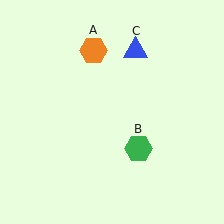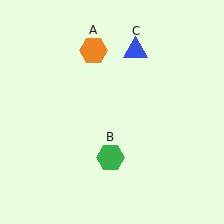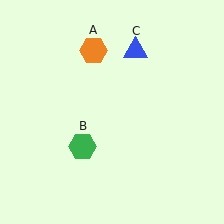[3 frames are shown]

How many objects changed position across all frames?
1 object changed position: green hexagon (object B).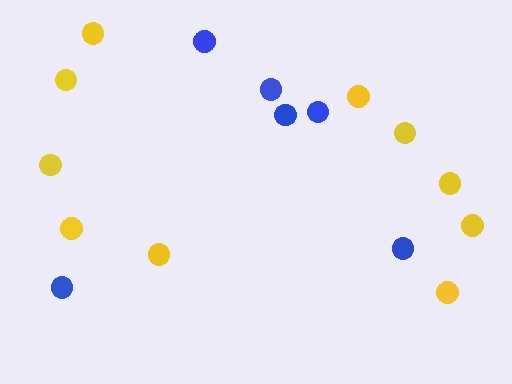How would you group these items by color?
There are 2 groups: one group of yellow circles (10) and one group of blue circles (6).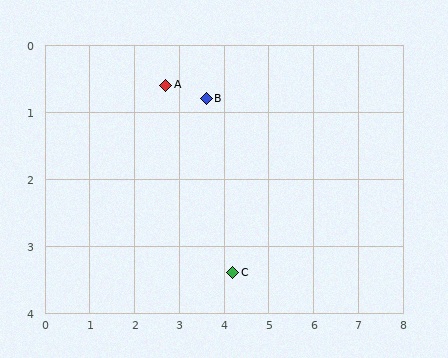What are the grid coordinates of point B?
Point B is at approximately (3.6, 0.8).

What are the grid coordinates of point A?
Point A is at approximately (2.7, 0.6).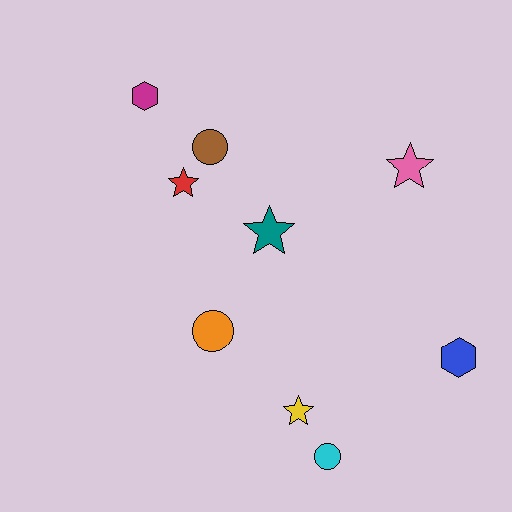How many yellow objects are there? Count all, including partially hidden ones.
There is 1 yellow object.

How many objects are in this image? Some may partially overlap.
There are 9 objects.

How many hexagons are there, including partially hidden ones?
There are 2 hexagons.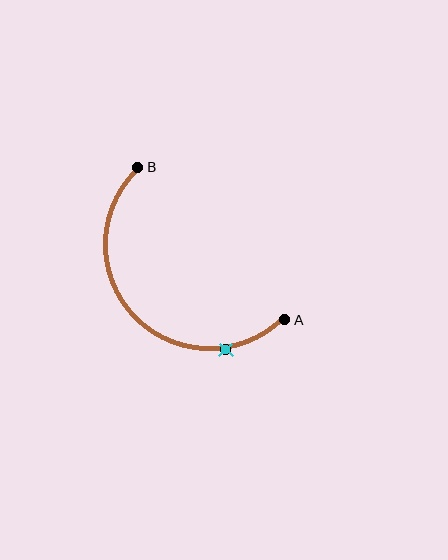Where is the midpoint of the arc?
The arc midpoint is the point on the curve farthest from the straight line joining A and B. It sits below and to the left of that line.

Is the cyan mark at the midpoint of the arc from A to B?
No. The cyan mark lies on the arc but is closer to endpoint A. The arc midpoint would be at the point on the curve equidistant along the arc from both A and B.